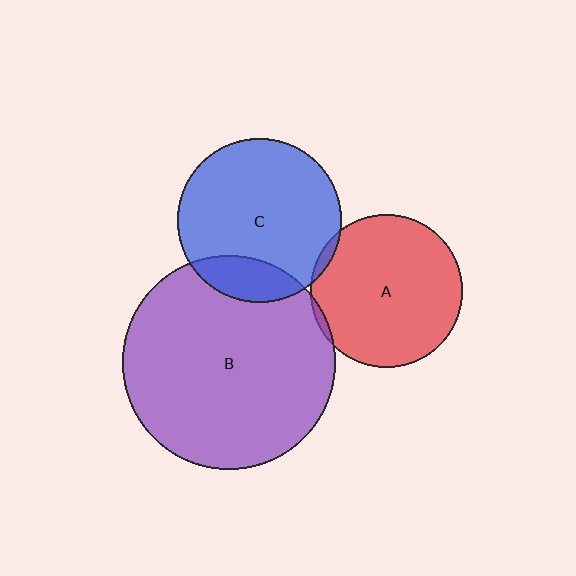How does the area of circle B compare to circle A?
Approximately 2.0 times.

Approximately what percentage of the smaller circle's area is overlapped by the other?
Approximately 5%.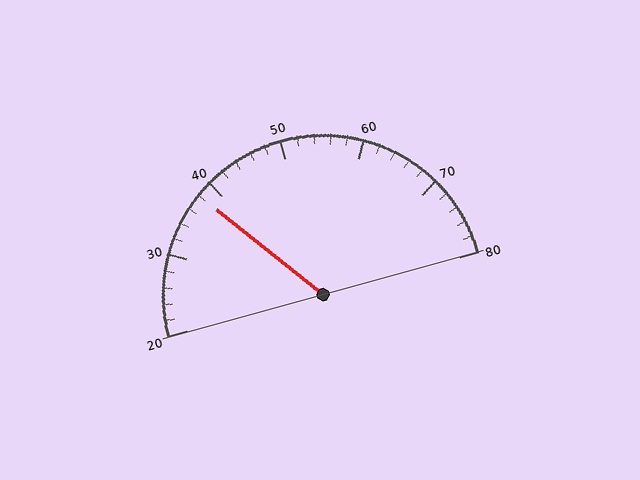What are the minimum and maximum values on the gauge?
The gauge ranges from 20 to 80.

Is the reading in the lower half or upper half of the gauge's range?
The reading is in the lower half of the range (20 to 80).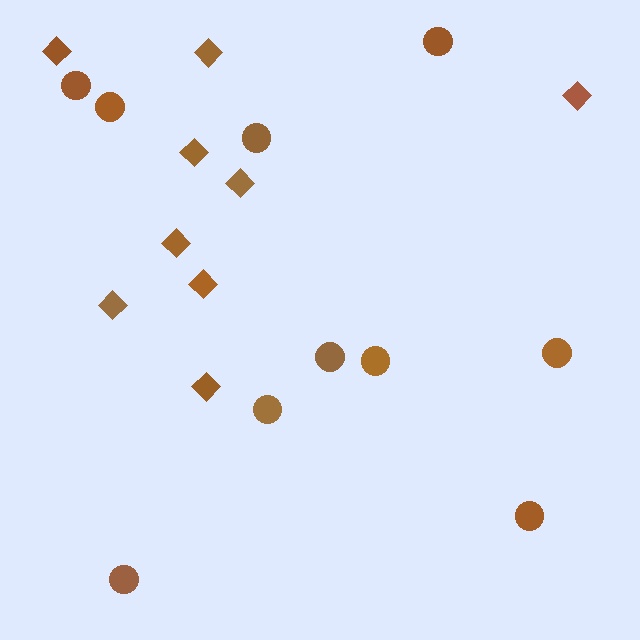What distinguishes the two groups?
There are 2 groups: one group of circles (10) and one group of diamonds (9).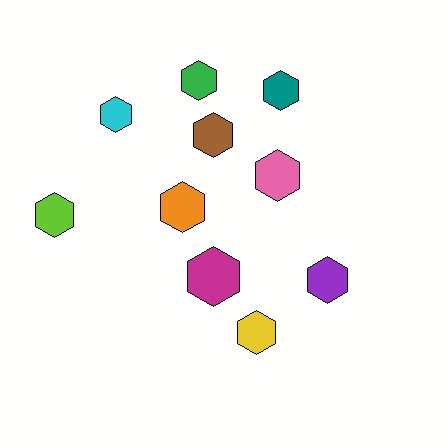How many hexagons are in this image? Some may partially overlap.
There are 10 hexagons.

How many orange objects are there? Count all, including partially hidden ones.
There is 1 orange object.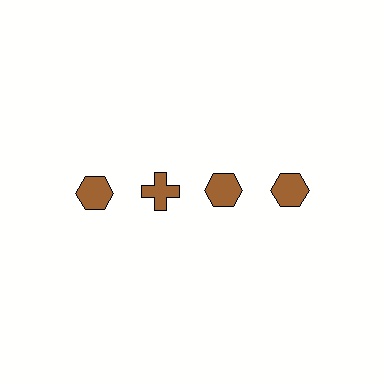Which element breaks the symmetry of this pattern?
The brown cross in the top row, second from left column breaks the symmetry. All other shapes are brown hexagons.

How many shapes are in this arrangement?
There are 4 shapes arranged in a grid pattern.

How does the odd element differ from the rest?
It has a different shape: cross instead of hexagon.